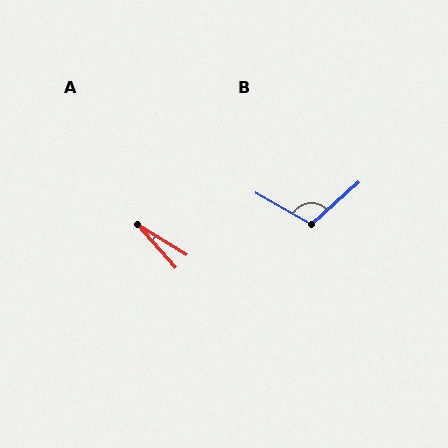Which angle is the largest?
B, at approximately 109 degrees.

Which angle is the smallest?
A, at approximately 16 degrees.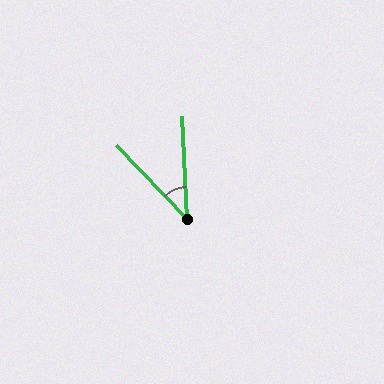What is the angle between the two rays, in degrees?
Approximately 41 degrees.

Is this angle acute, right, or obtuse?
It is acute.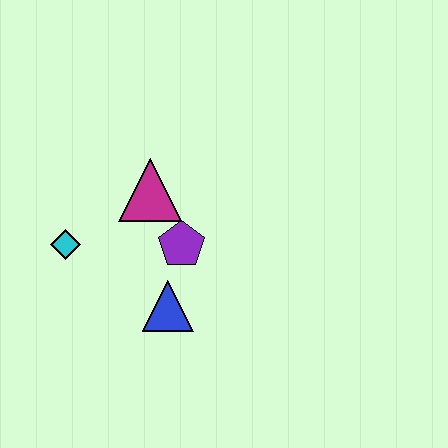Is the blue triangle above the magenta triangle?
No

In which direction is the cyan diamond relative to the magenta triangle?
The cyan diamond is to the left of the magenta triangle.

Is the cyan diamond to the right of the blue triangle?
No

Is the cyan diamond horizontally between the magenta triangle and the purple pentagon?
No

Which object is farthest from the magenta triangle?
The blue triangle is farthest from the magenta triangle.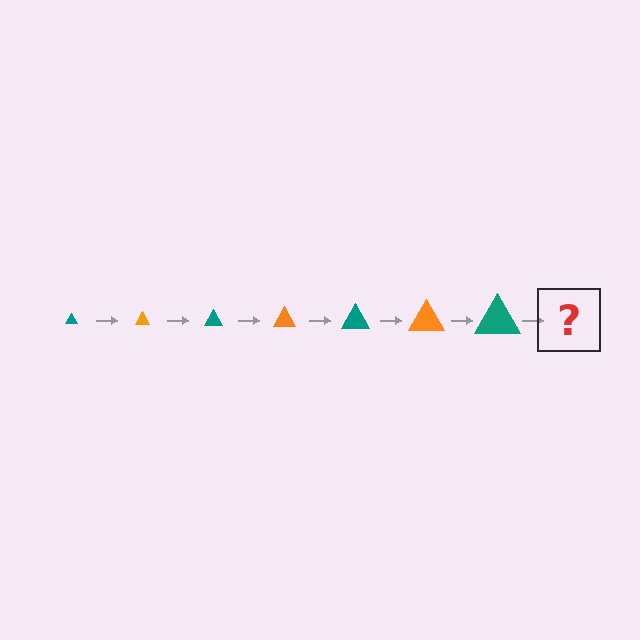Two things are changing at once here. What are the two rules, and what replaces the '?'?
The two rules are that the triangle grows larger each step and the color cycles through teal and orange. The '?' should be an orange triangle, larger than the previous one.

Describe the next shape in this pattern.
It should be an orange triangle, larger than the previous one.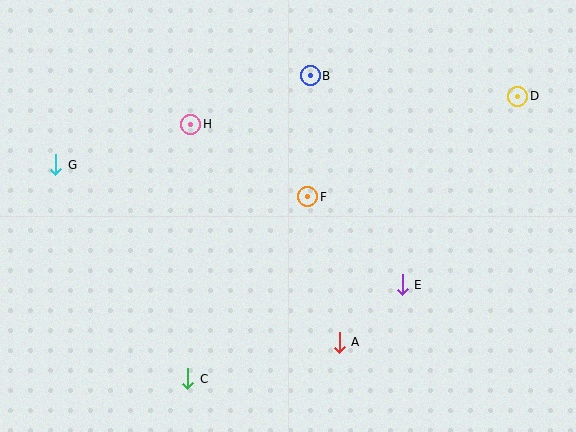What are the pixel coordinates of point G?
Point G is at (56, 165).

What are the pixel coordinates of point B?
Point B is at (310, 76).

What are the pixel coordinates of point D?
Point D is at (518, 96).